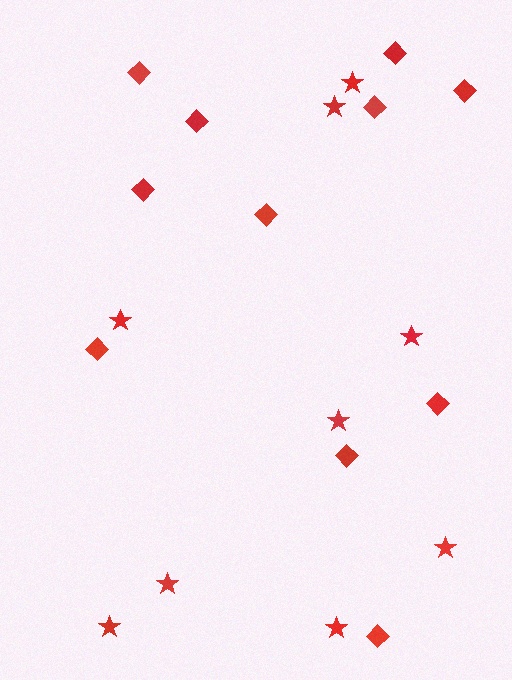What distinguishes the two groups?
There are 2 groups: one group of stars (9) and one group of diamonds (11).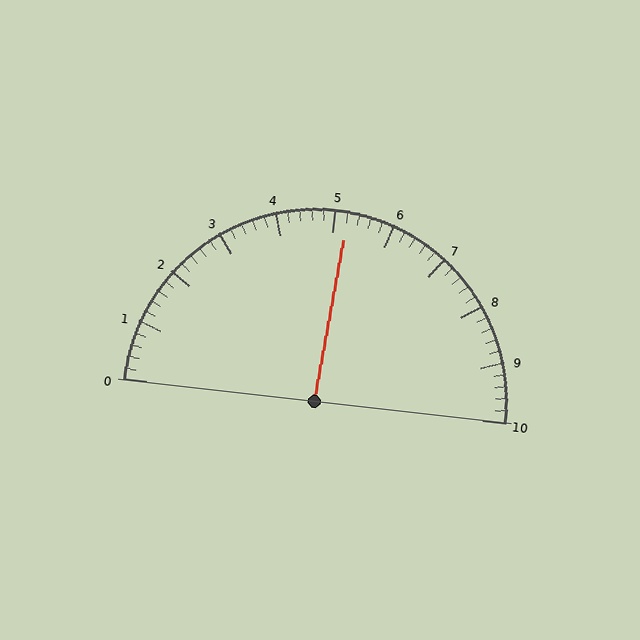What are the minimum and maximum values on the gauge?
The gauge ranges from 0 to 10.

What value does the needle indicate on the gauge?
The needle indicates approximately 5.2.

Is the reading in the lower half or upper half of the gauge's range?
The reading is in the upper half of the range (0 to 10).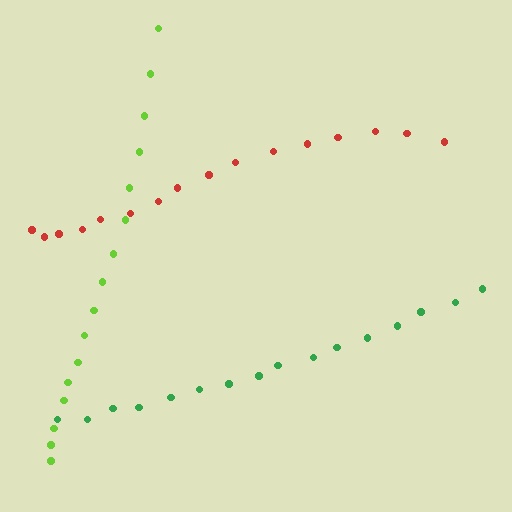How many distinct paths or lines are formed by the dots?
There are 3 distinct paths.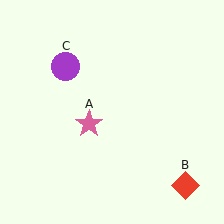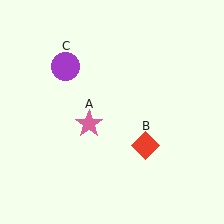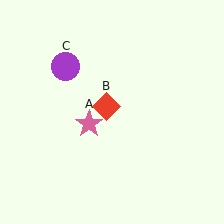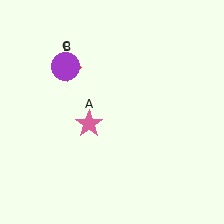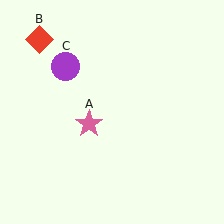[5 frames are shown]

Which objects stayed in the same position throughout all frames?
Pink star (object A) and purple circle (object C) remained stationary.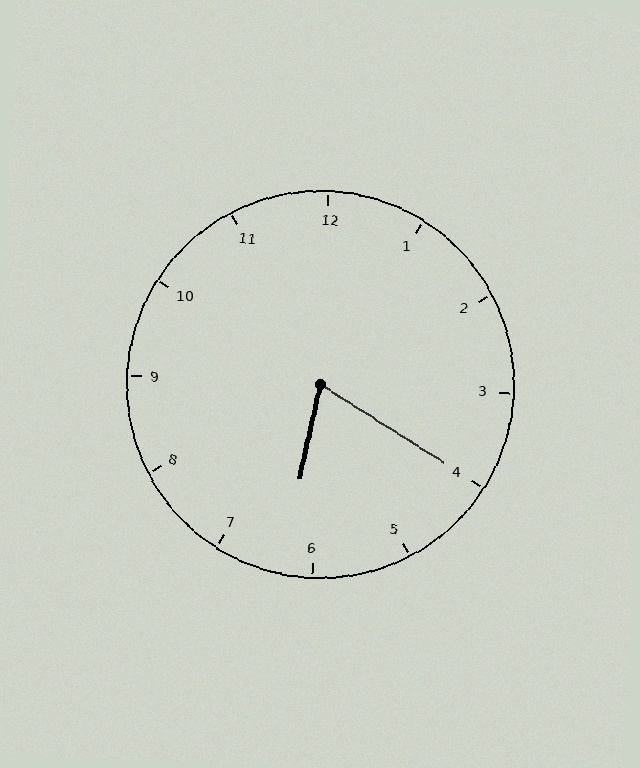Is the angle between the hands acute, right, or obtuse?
It is acute.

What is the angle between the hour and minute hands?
Approximately 70 degrees.